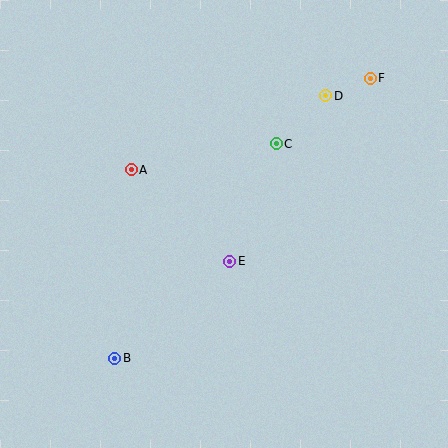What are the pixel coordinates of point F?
Point F is at (370, 78).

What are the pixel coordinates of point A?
Point A is at (131, 170).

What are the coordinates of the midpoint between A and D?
The midpoint between A and D is at (228, 133).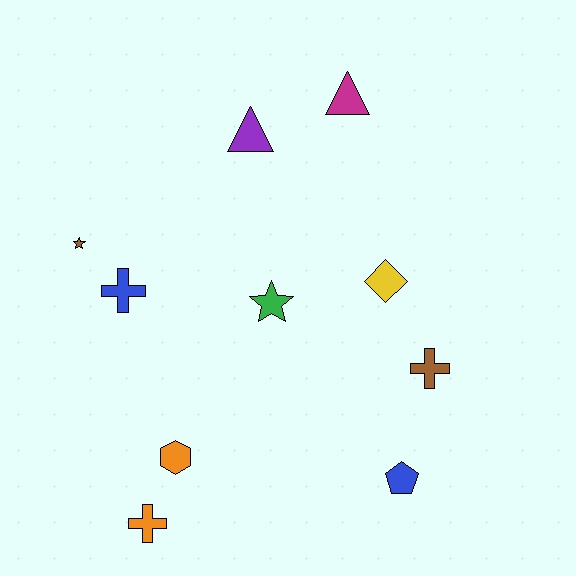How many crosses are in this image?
There are 3 crosses.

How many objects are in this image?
There are 10 objects.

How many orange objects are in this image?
There are 2 orange objects.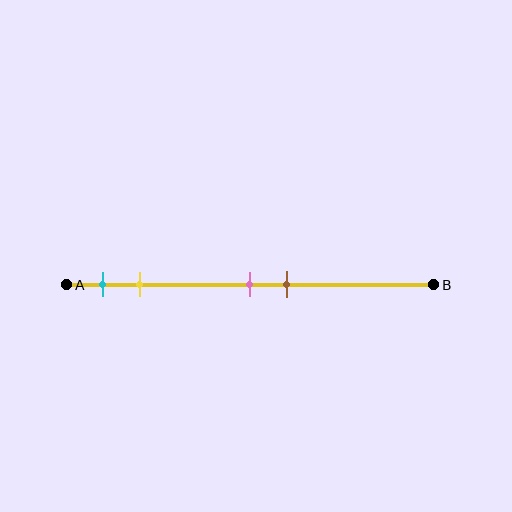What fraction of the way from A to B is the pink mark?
The pink mark is approximately 50% (0.5) of the way from A to B.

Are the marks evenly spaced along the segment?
No, the marks are not evenly spaced.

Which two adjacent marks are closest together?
The pink and brown marks are the closest adjacent pair.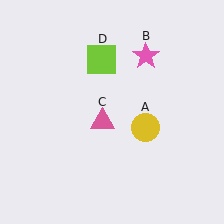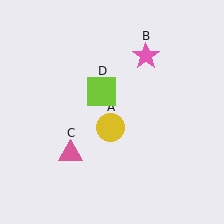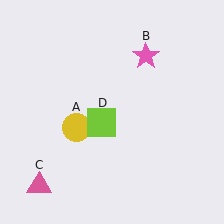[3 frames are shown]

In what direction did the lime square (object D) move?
The lime square (object D) moved down.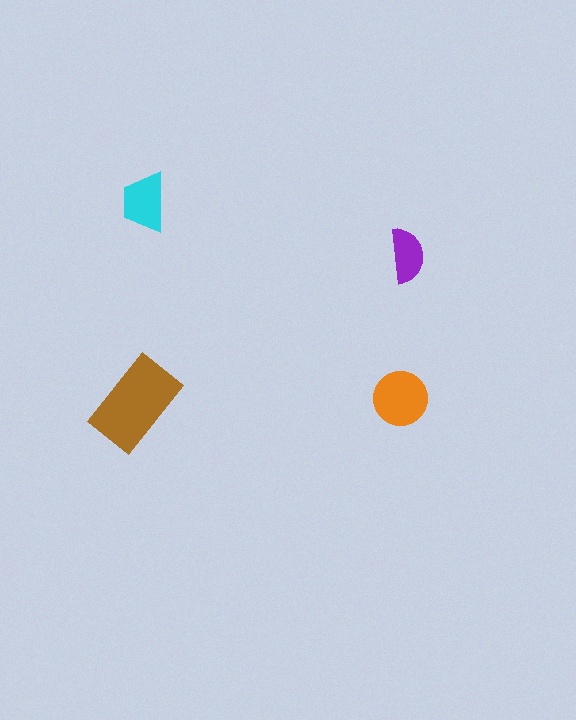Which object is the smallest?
The purple semicircle.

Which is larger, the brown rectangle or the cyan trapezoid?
The brown rectangle.